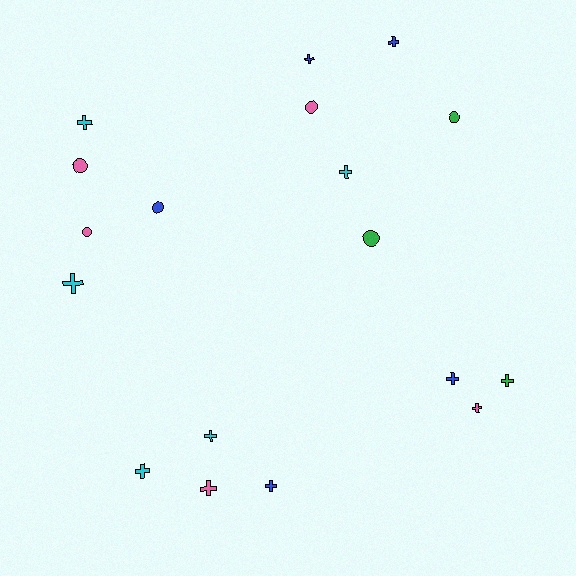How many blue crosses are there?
There are 4 blue crosses.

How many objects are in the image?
There are 18 objects.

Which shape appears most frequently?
Cross, with 12 objects.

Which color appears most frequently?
Blue, with 5 objects.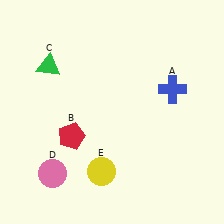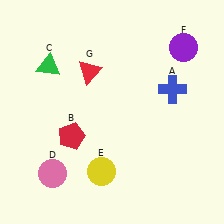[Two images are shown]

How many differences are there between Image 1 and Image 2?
There are 2 differences between the two images.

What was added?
A purple circle (F), a red triangle (G) were added in Image 2.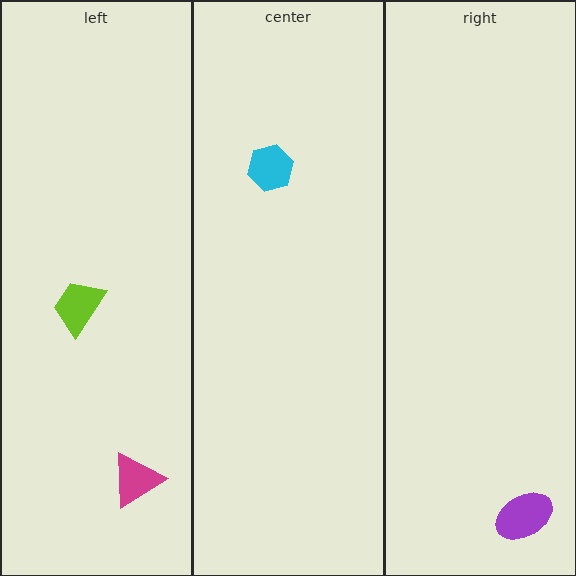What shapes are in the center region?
The cyan hexagon.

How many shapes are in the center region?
1.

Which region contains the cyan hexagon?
The center region.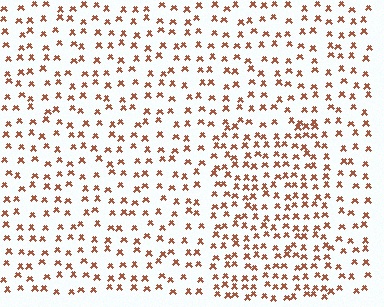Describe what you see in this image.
The image contains small brown elements arranged at two different densities. A rectangle-shaped region is visible where the elements are more densely packed than the surrounding area.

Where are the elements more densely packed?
The elements are more densely packed inside the rectangle boundary.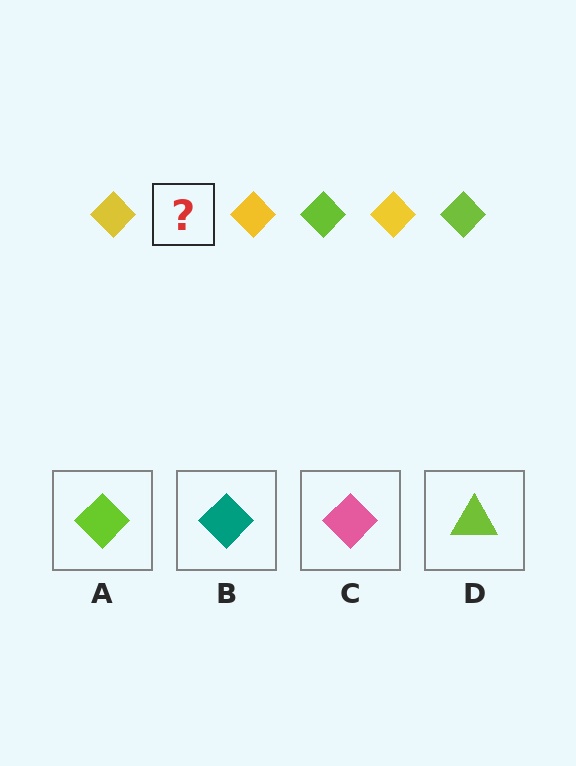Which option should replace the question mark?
Option A.